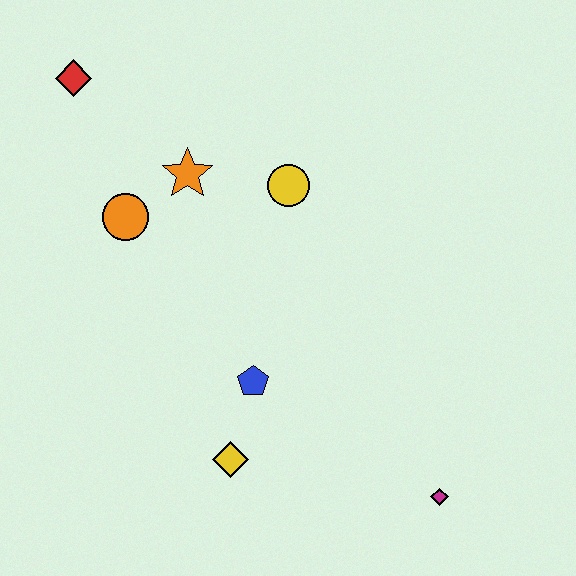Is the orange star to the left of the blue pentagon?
Yes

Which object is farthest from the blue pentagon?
The red diamond is farthest from the blue pentagon.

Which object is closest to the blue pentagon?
The yellow diamond is closest to the blue pentagon.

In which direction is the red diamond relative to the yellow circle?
The red diamond is to the left of the yellow circle.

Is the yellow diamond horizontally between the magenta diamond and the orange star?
Yes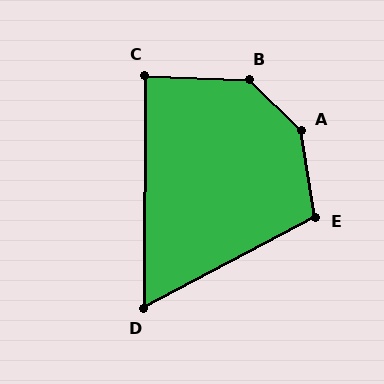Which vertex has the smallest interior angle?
D, at approximately 62 degrees.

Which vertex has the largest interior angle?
A, at approximately 143 degrees.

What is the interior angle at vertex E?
Approximately 109 degrees (obtuse).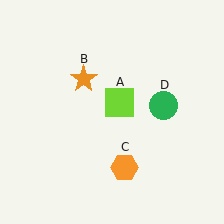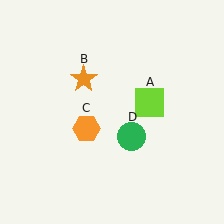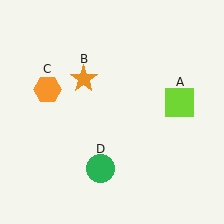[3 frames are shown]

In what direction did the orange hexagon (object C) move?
The orange hexagon (object C) moved up and to the left.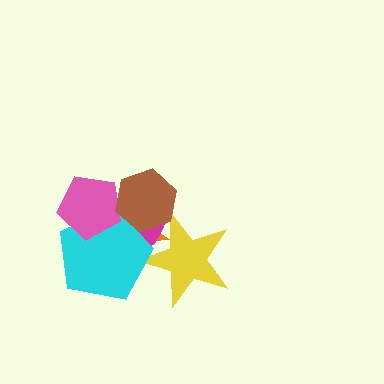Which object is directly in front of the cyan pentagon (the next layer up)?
The pink pentagon is directly in front of the cyan pentagon.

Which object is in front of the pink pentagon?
The brown hexagon is in front of the pink pentagon.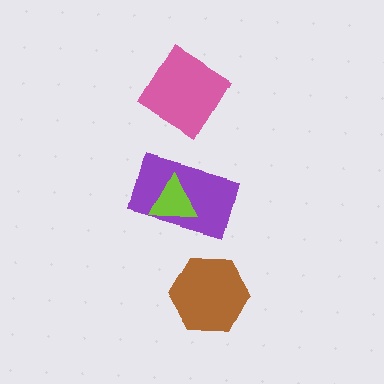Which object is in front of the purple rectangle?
The lime triangle is in front of the purple rectangle.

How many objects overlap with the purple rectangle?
1 object overlaps with the purple rectangle.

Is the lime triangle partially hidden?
No, no other shape covers it.